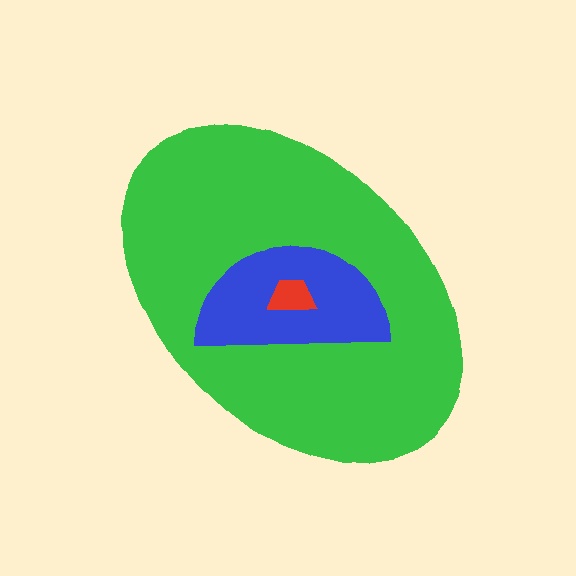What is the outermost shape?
The green ellipse.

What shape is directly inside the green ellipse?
The blue semicircle.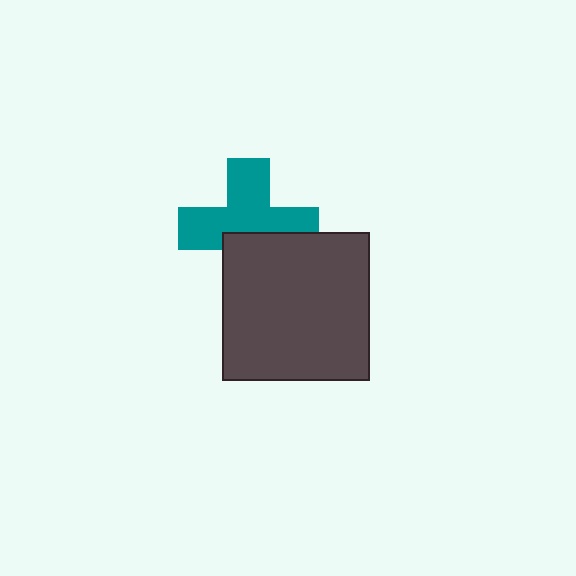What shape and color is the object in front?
The object in front is a dark gray square.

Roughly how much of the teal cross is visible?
About half of it is visible (roughly 62%).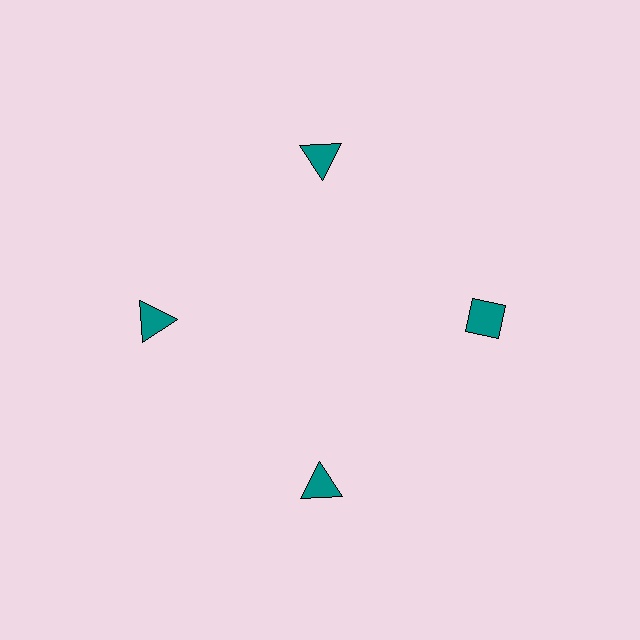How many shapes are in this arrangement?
There are 4 shapes arranged in a ring pattern.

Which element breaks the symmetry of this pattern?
The teal diamond at roughly the 3 o'clock position breaks the symmetry. All other shapes are teal triangles.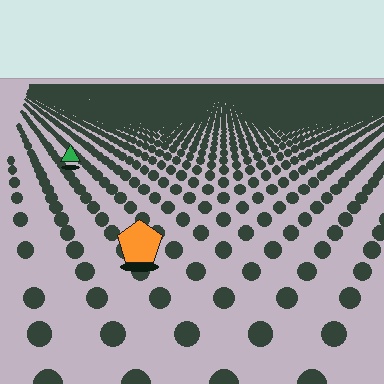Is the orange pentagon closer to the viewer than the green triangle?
Yes. The orange pentagon is closer — you can tell from the texture gradient: the ground texture is coarser near it.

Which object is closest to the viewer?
The orange pentagon is closest. The texture marks near it are larger and more spread out.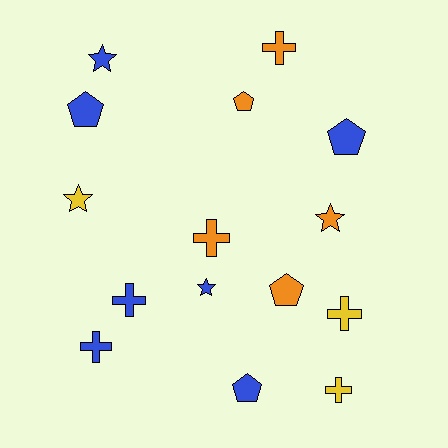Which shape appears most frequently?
Cross, with 6 objects.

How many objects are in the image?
There are 15 objects.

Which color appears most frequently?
Blue, with 7 objects.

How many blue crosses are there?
There are 2 blue crosses.